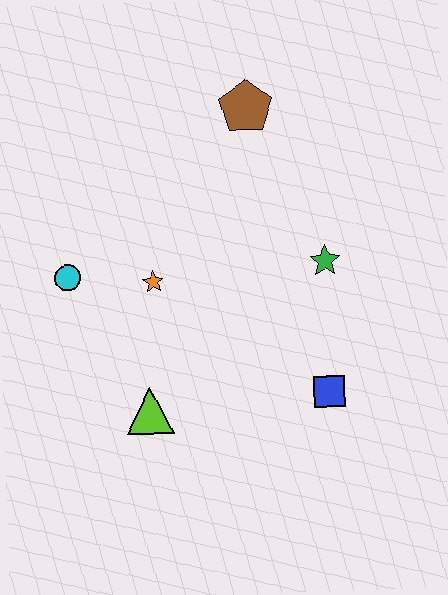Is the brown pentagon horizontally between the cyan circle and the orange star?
No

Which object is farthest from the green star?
The cyan circle is farthest from the green star.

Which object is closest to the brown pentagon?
The green star is closest to the brown pentagon.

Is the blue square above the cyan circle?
No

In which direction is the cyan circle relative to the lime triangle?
The cyan circle is above the lime triangle.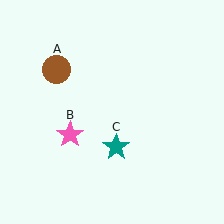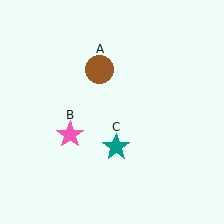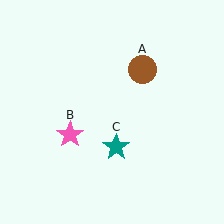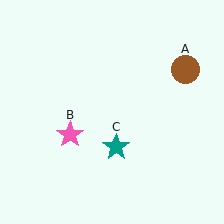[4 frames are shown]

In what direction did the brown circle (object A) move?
The brown circle (object A) moved right.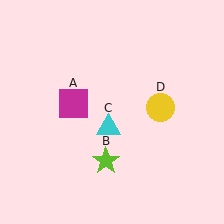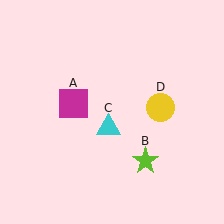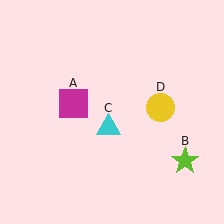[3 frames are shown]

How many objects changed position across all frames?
1 object changed position: lime star (object B).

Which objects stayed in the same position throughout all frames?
Magenta square (object A) and cyan triangle (object C) and yellow circle (object D) remained stationary.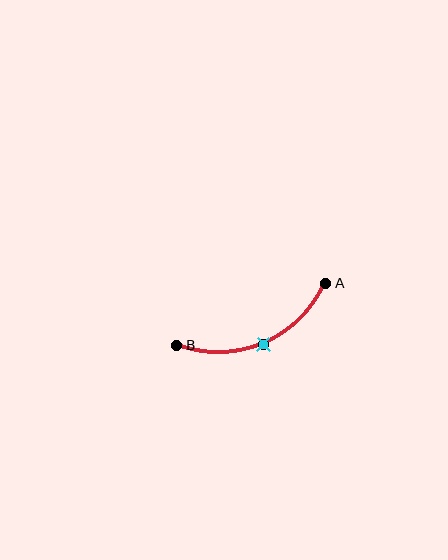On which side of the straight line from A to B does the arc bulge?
The arc bulges below the straight line connecting A and B.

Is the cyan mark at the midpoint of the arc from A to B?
Yes. The cyan mark lies on the arc at equal arc-length from both A and B — it is the arc midpoint.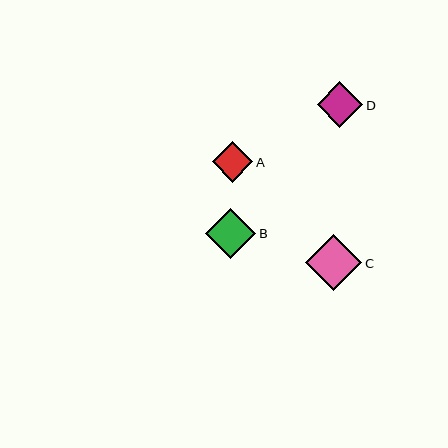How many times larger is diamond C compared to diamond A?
Diamond C is approximately 1.4 times the size of diamond A.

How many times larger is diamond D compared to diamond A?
Diamond D is approximately 1.1 times the size of diamond A.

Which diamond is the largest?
Diamond C is the largest with a size of approximately 56 pixels.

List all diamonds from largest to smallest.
From largest to smallest: C, B, D, A.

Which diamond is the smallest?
Diamond A is the smallest with a size of approximately 40 pixels.